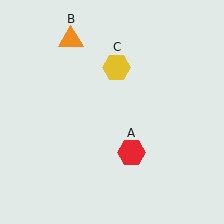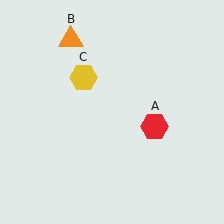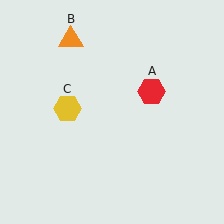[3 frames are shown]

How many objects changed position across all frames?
2 objects changed position: red hexagon (object A), yellow hexagon (object C).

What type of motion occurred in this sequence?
The red hexagon (object A), yellow hexagon (object C) rotated counterclockwise around the center of the scene.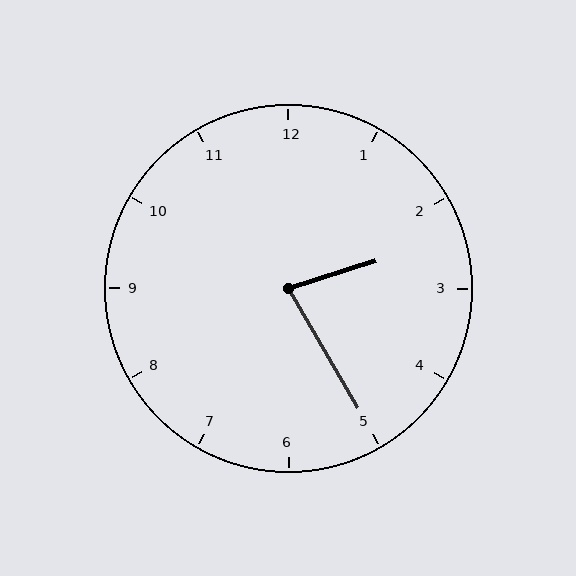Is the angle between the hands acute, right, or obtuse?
It is acute.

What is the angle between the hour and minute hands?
Approximately 78 degrees.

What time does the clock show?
2:25.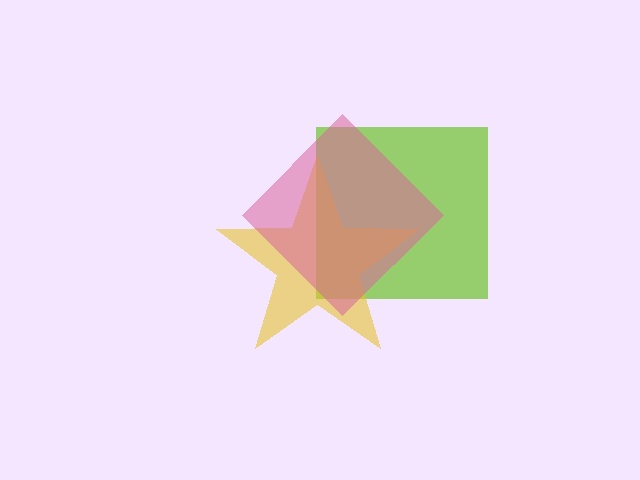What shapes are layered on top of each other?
The layered shapes are: a lime square, a yellow star, a pink diamond.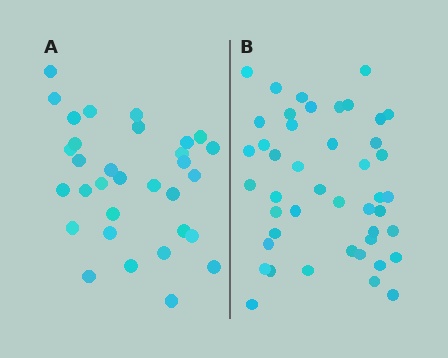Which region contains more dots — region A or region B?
Region B (the right region) has more dots.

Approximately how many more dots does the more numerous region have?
Region B has approximately 15 more dots than region A.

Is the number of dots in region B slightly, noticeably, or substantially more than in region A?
Region B has noticeably more, but not dramatically so. The ratio is roughly 1.4 to 1.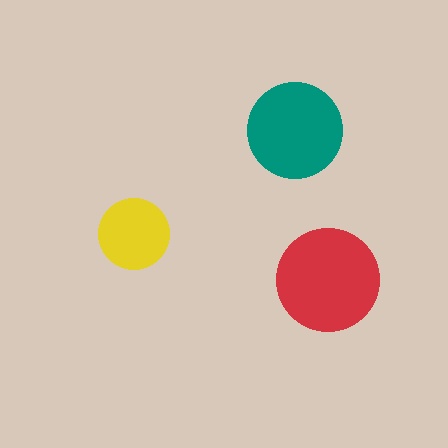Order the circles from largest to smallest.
the red one, the teal one, the yellow one.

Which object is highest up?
The teal circle is topmost.